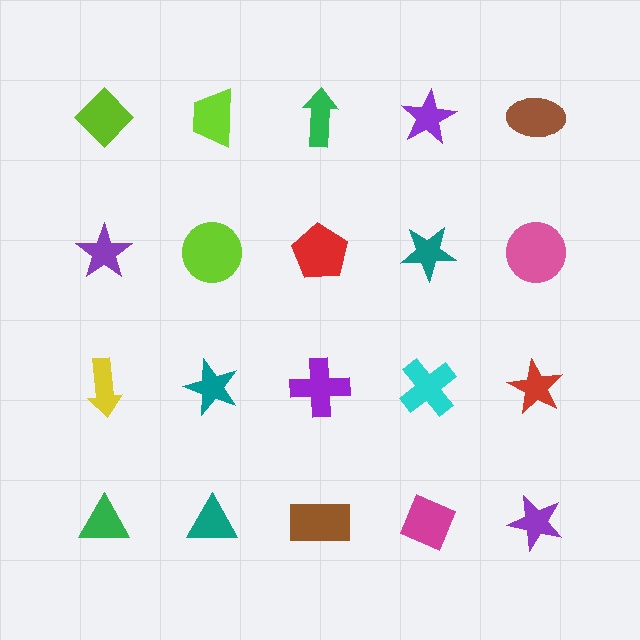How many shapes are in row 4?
5 shapes.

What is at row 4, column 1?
A green triangle.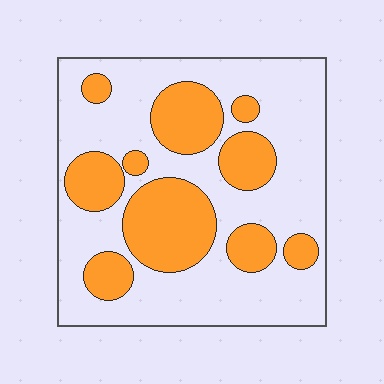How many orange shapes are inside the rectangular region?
10.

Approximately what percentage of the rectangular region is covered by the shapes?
Approximately 35%.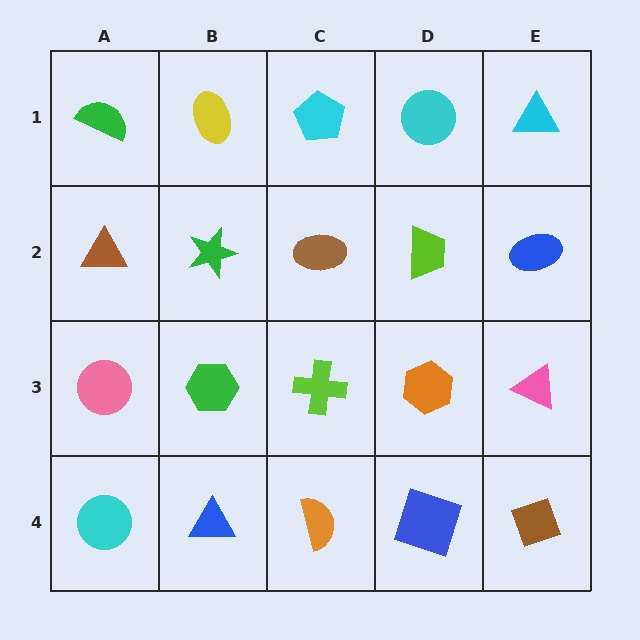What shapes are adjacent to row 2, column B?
A yellow ellipse (row 1, column B), a green hexagon (row 3, column B), a brown triangle (row 2, column A), a brown ellipse (row 2, column C).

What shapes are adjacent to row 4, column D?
An orange hexagon (row 3, column D), an orange semicircle (row 4, column C), a brown diamond (row 4, column E).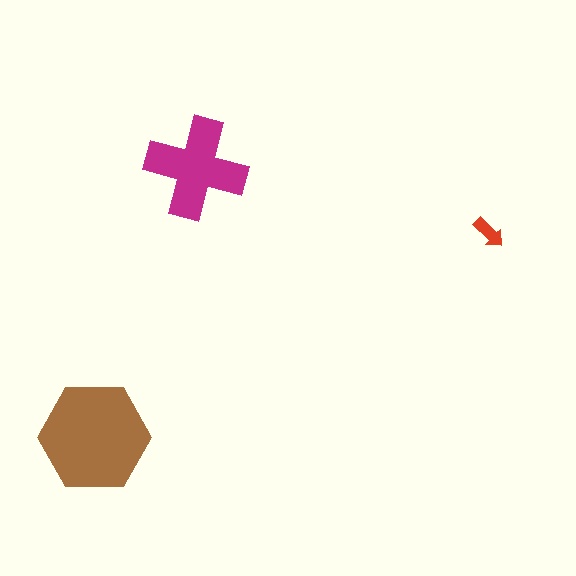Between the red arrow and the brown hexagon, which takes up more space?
The brown hexagon.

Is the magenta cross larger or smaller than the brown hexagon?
Smaller.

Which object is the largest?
The brown hexagon.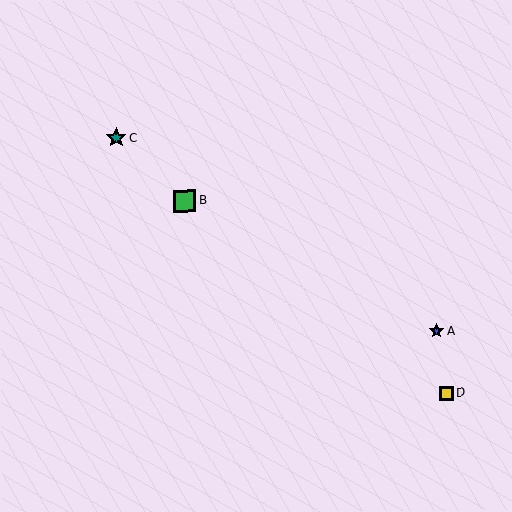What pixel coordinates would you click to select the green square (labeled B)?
Click at (184, 201) to select the green square B.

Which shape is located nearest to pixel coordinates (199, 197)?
The green square (labeled B) at (184, 201) is nearest to that location.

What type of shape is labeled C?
Shape C is a teal star.